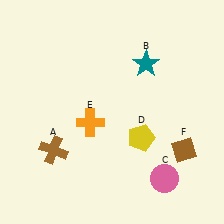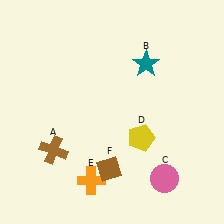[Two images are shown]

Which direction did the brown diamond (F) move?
The brown diamond (F) moved left.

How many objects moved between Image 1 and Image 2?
2 objects moved between the two images.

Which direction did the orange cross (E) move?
The orange cross (E) moved down.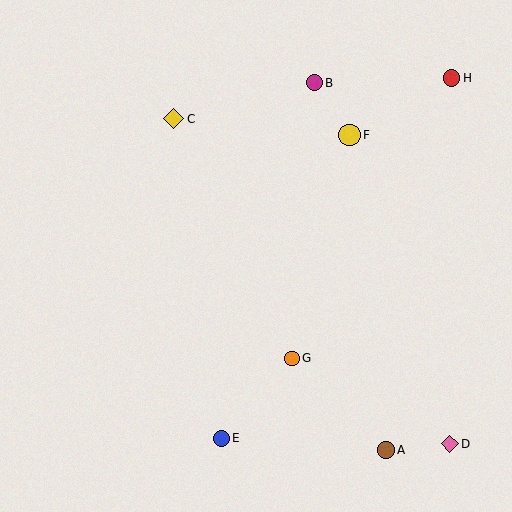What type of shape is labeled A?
Shape A is a brown circle.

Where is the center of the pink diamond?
The center of the pink diamond is at (450, 444).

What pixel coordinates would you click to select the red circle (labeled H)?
Click at (452, 78) to select the red circle H.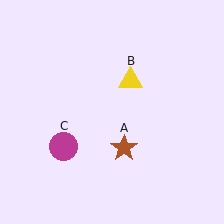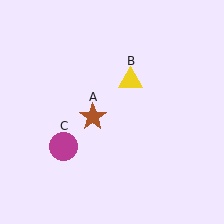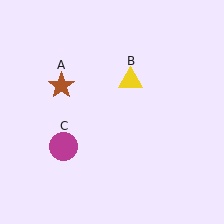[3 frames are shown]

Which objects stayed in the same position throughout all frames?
Yellow triangle (object B) and magenta circle (object C) remained stationary.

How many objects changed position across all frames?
1 object changed position: brown star (object A).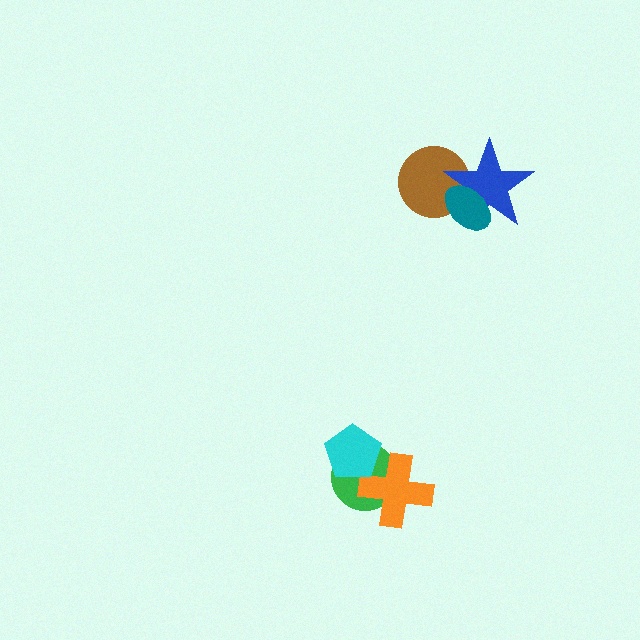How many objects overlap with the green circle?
2 objects overlap with the green circle.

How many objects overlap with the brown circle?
2 objects overlap with the brown circle.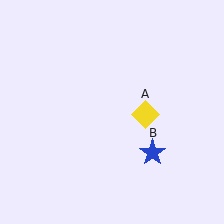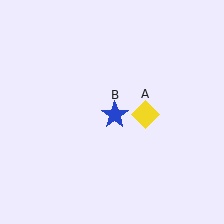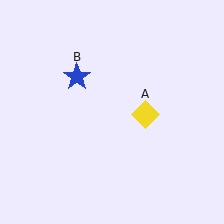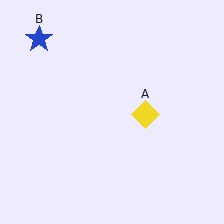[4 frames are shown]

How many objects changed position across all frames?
1 object changed position: blue star (object B).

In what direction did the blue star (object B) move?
The blue star (object B) moved up and to the left.